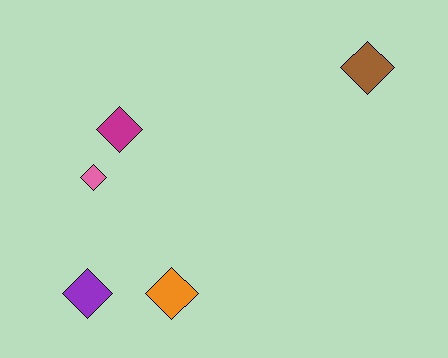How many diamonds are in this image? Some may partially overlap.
There are 5 diamonds.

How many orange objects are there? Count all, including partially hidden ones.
There is 1 orange object.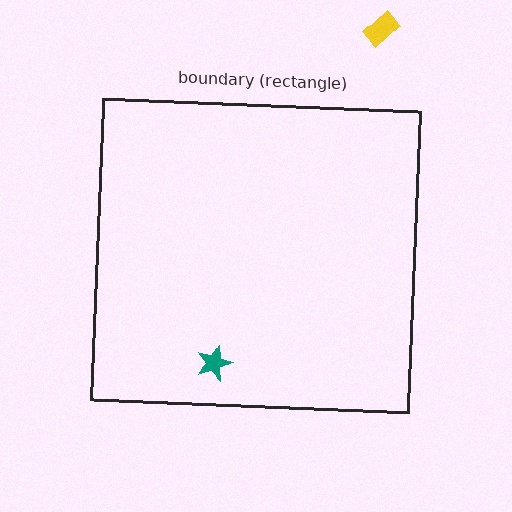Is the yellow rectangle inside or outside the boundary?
Outside.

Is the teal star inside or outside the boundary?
Inside.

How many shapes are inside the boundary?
1 inside, 1 outside.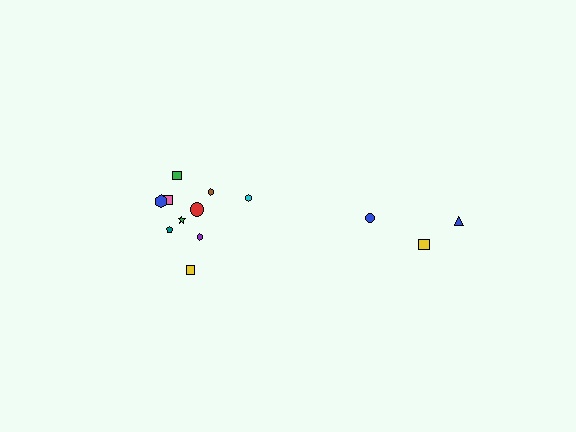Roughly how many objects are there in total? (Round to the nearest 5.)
Roughly 15 objects in total.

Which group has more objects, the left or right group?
The left group.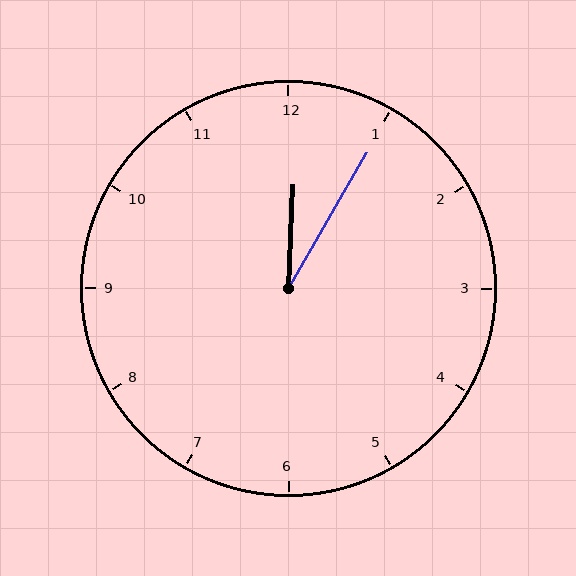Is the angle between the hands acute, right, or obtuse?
It is acute.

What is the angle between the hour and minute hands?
Approximately 28 degrees.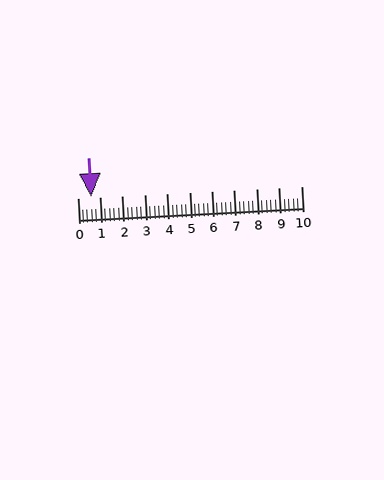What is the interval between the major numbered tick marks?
The major tick marks are spaced 1 units apart.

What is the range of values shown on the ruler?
The ruler shows values from 0 to 10.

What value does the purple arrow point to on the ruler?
The purple arrow points to approximately 0.6.